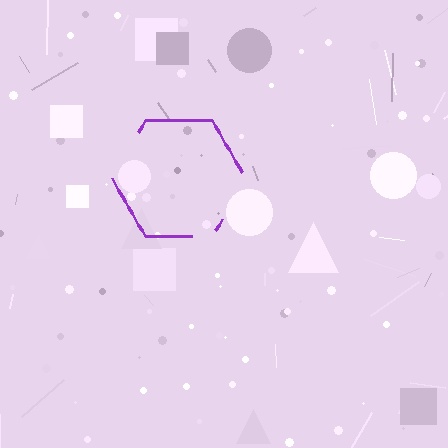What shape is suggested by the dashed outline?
The dashed outline suggests a hexagon.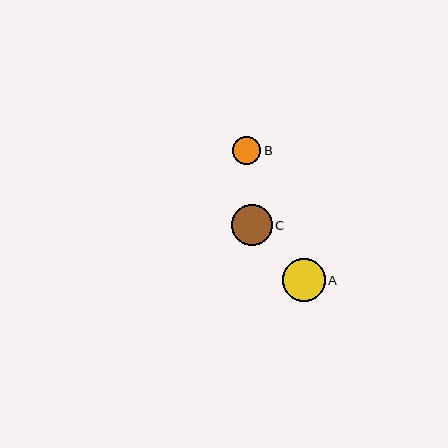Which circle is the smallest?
Circle B is the smallest with a size of approximately 28 pixels.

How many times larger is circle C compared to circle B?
Circle C is approximately 1.4 times the size of circle B.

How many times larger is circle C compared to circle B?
Circle C is approximately 1.4 times the size of circle B.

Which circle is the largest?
Circle A is the largest with a size of approximately 42 pixels.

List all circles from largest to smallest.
From largest to smallest: A, C, B.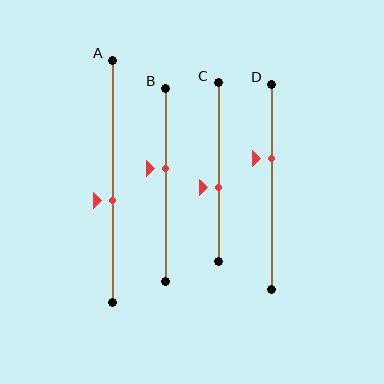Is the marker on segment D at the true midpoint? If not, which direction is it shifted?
No, the marker on segment D is shifted upward by about 14% of the segment length.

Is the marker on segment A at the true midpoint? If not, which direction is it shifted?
No, the marker on segment A is shifted downward by about 8% of the segment length.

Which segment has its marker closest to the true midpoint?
Segment A has its marker closest to the true midpoint.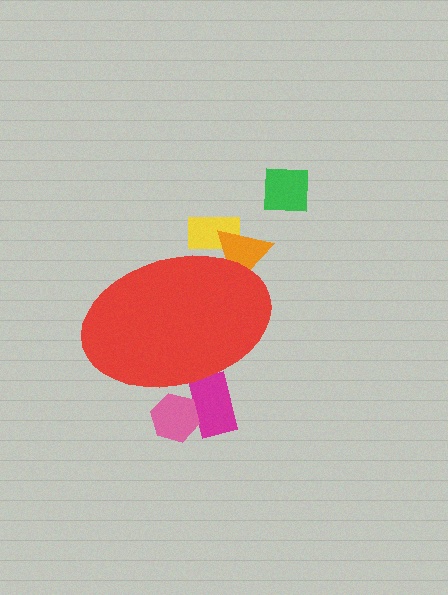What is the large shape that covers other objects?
A red ellipse.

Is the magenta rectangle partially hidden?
Yes, the magenta rectangle is partially hidden behind the red ellipse.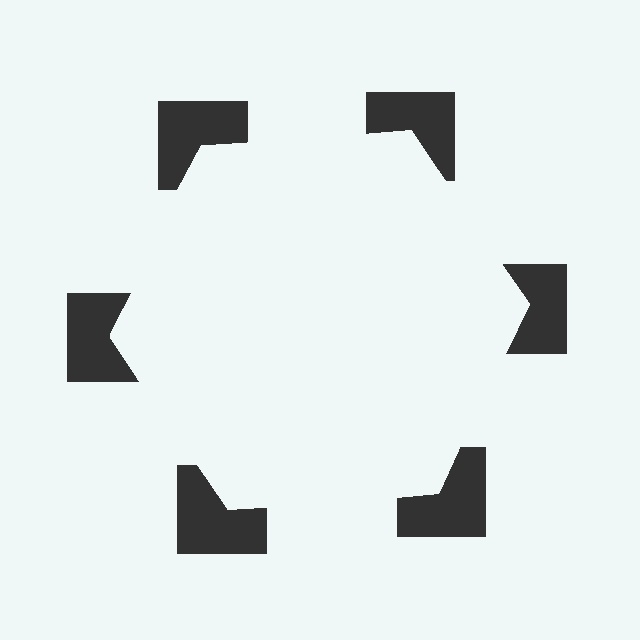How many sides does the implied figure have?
6 sides.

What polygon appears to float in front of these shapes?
An illusory hexagon — its edges are inferred from the aligned wedge cuts in the notched squares, not physically drawn.